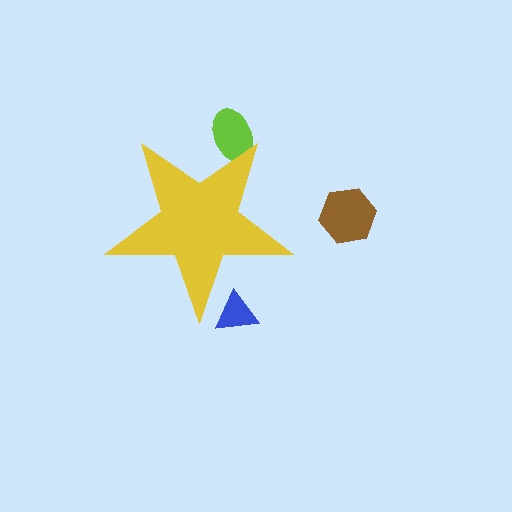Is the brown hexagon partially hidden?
No, the brown hexagon is fully visible.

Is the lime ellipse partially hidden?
Yes, the lime ellipse is partially hidden behind the yellow star.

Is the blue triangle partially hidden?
Yes, the blue triangle is partially hidden behind the yellow star.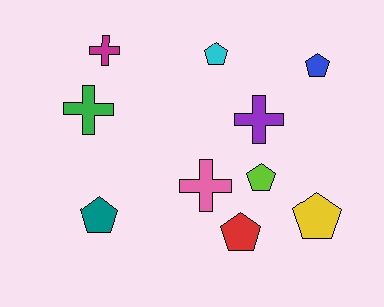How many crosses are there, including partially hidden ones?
There are 4 crosses.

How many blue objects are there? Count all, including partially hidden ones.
There is 1 blue object.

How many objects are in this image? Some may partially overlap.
There are 10 objects.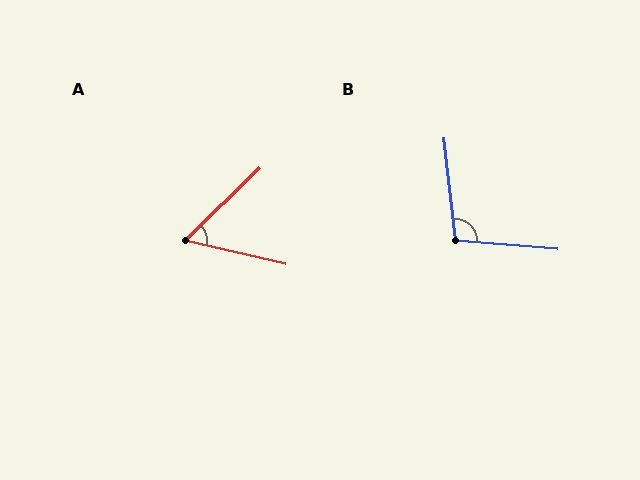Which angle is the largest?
B, at approximately 101 degrees.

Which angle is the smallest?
A, at approximately 58 degrees.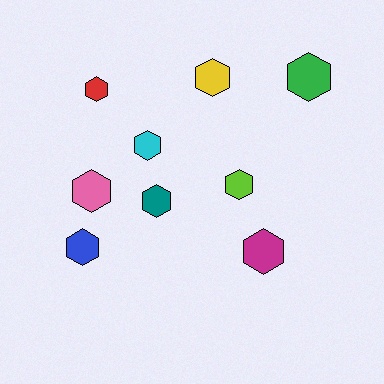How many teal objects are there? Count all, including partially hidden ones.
There is 1 teal object.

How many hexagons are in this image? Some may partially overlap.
There are 9 hexagons.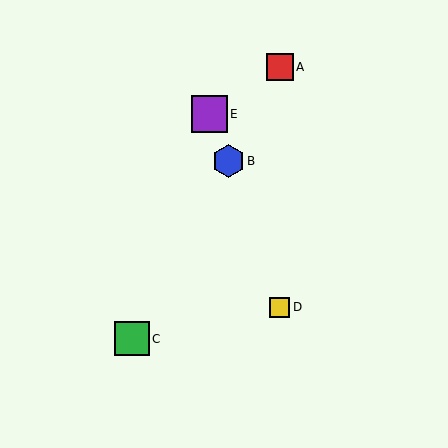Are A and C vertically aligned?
No, A is at x≈280 and C is at x≈132.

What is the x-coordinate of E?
Object E is at x≈209.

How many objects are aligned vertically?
2 objects (A, D) are aligned vertically.